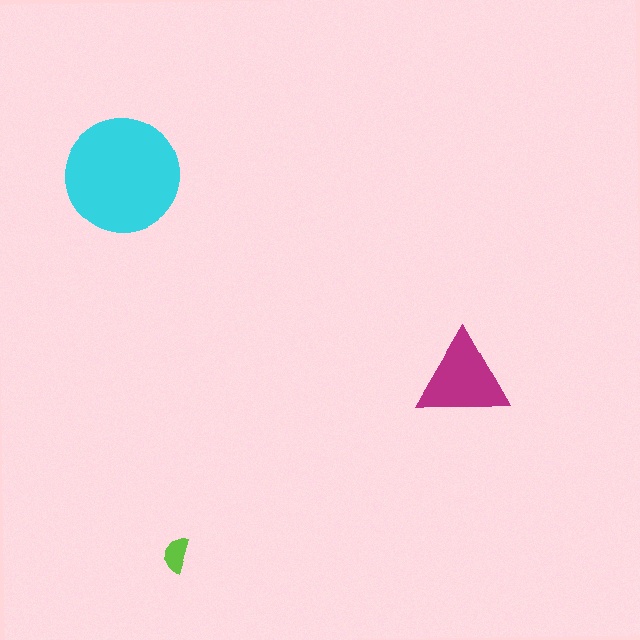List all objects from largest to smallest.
The cyan circle, the magenta triangle, the lime semicircle.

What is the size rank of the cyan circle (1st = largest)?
1st.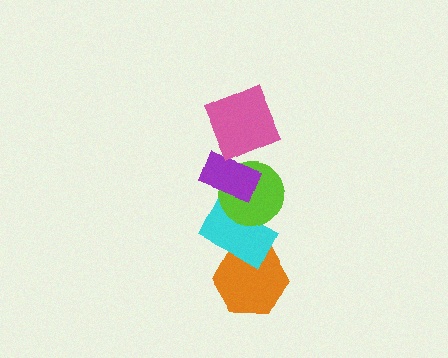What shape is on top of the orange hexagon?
The cyan rectangle is on top of the orange hexagon.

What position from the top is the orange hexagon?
The orange hexagon is 5th from the top.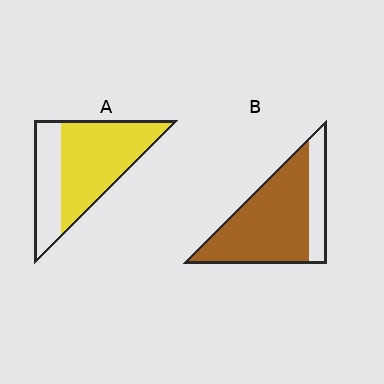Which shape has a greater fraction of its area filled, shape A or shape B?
Shape B.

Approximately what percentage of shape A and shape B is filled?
A is approximately 65% and B is approximately 75%.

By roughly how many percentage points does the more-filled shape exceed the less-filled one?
By roughly 10 percentage points (B over A).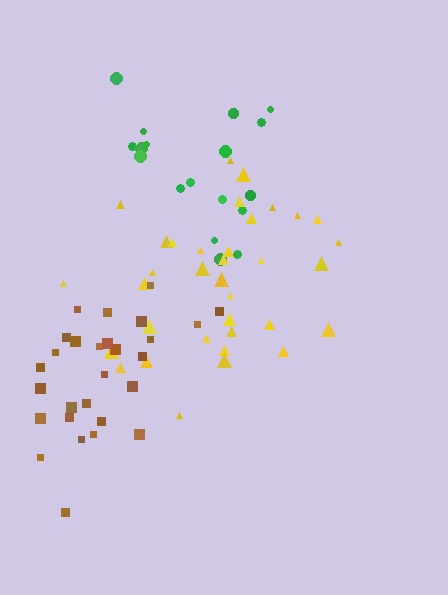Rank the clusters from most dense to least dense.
brown, green, yellow.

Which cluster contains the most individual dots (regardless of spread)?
Yellow (35).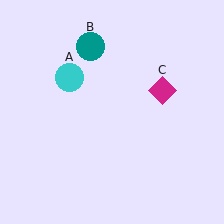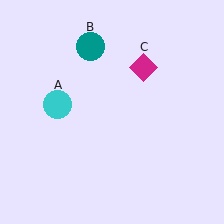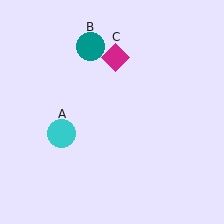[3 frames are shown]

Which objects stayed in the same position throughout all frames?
Teal circle (object B) remained stationary.